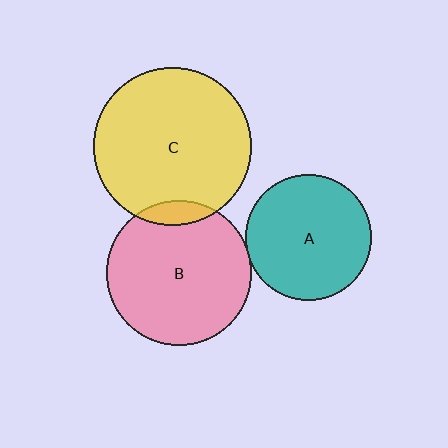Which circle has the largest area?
Circle C (yellow).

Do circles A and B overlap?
Yes.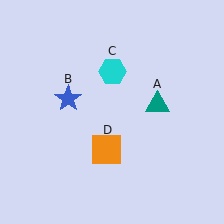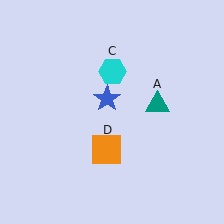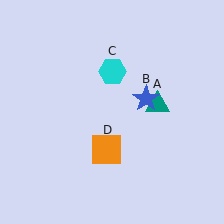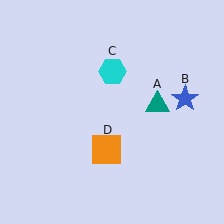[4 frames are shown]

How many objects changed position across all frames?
1 object changed position: blue star (object B).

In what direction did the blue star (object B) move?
The blue star (object B) moved right.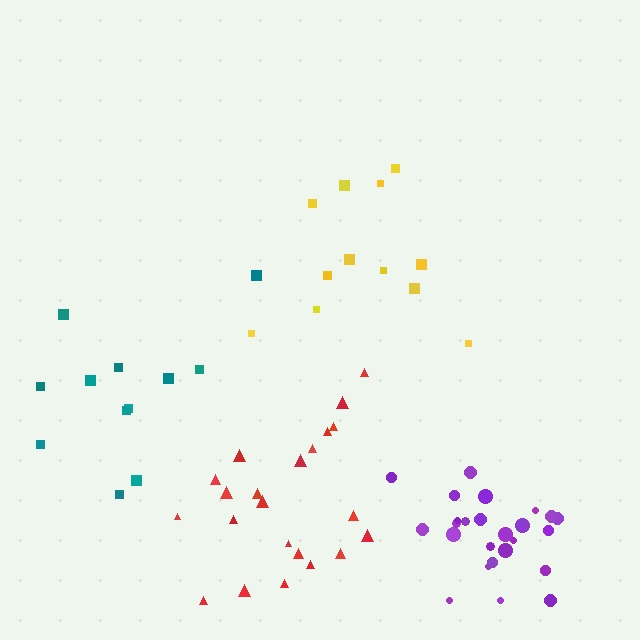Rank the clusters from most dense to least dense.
purple, yellow, red, teal.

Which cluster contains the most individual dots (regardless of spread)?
Purple (26).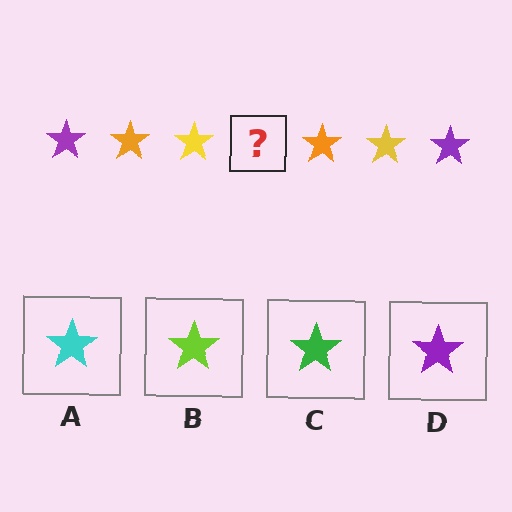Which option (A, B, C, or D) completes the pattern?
D.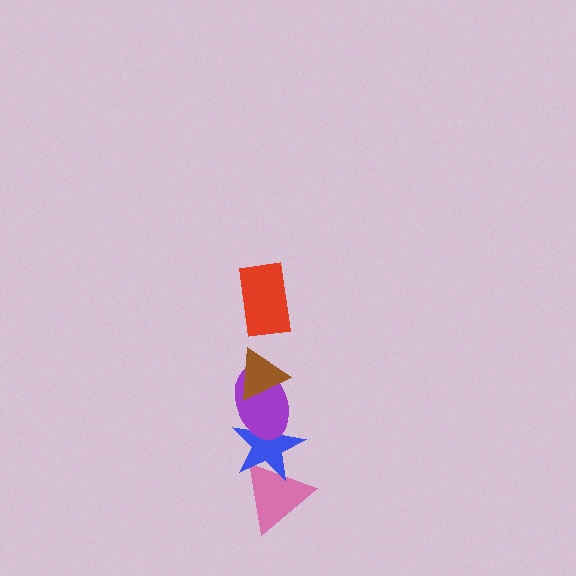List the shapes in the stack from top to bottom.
From top to bottom: the red rectangle, the brown triangle, the purple ellipse, the blue star, the pink triangle.